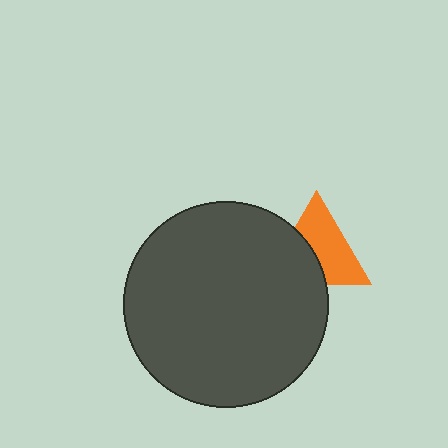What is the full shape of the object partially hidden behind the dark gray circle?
The partially hidden object is an orange triangle.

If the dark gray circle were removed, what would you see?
You would see the complete orange triangle.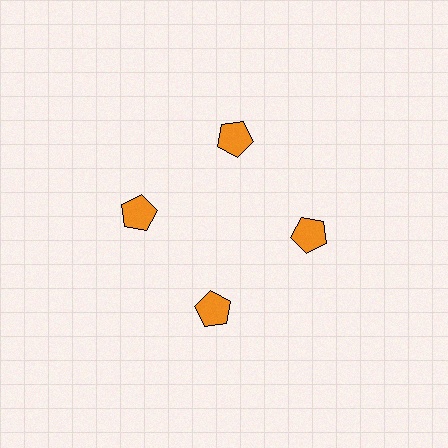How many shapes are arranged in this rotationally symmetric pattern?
There are 4 shapes, arranged in 4 groups of 1.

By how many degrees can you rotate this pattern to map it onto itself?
The pattern maps onto itself every 90 degrees of rotation.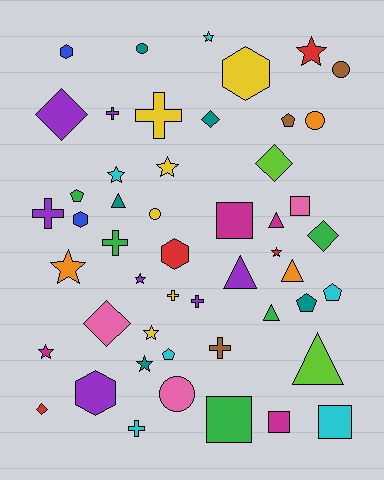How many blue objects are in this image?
There are 2 blue objects.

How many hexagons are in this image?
There are 5 hexagons.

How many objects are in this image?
There are 50 objects.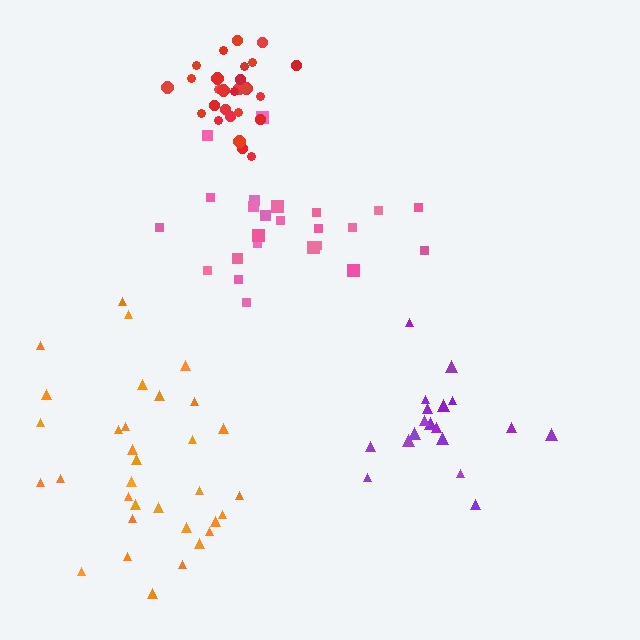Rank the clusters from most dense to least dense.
red, purple, pink, orange.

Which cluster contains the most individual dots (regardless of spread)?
Orange (33).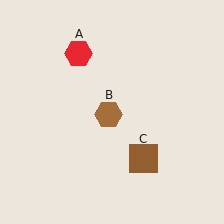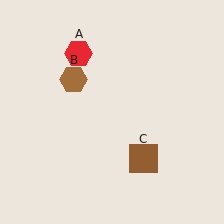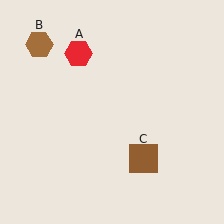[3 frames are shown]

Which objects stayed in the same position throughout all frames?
Red hexagon (object A) and brown square (object C) remained stationary.